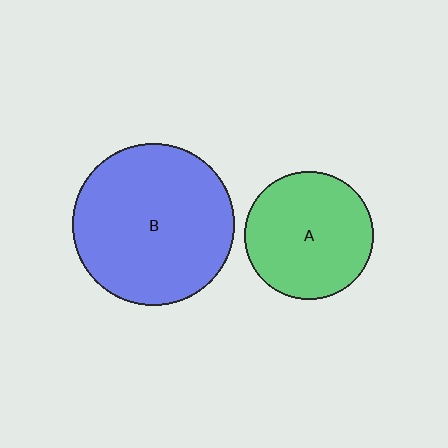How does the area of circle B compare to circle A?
Approximately 1.6 times.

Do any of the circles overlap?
No, none of the circles overlap.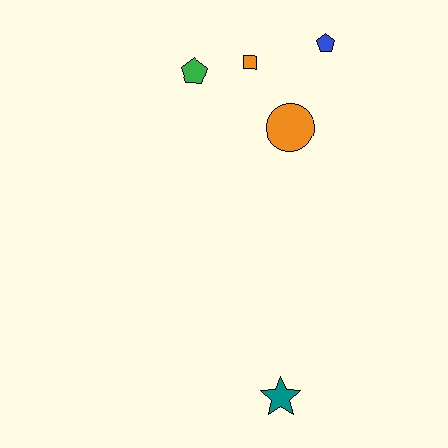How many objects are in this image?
There are 5 objects.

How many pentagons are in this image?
There are 2 pentagons.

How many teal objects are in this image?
There is 1 teal object.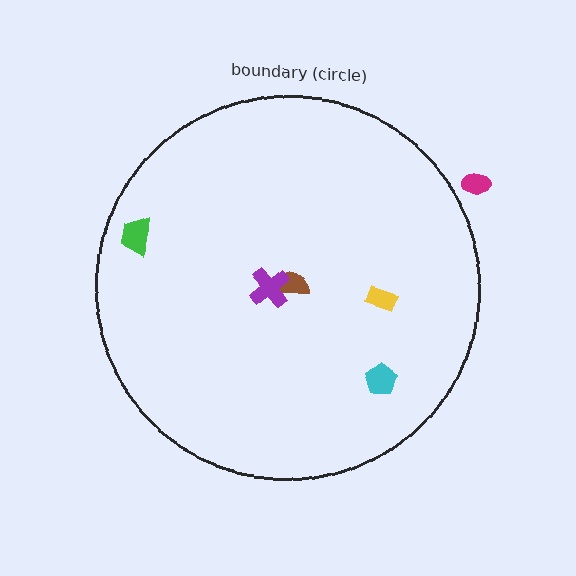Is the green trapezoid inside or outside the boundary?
Inside.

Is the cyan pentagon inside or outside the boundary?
Inside.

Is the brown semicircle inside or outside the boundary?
Inside.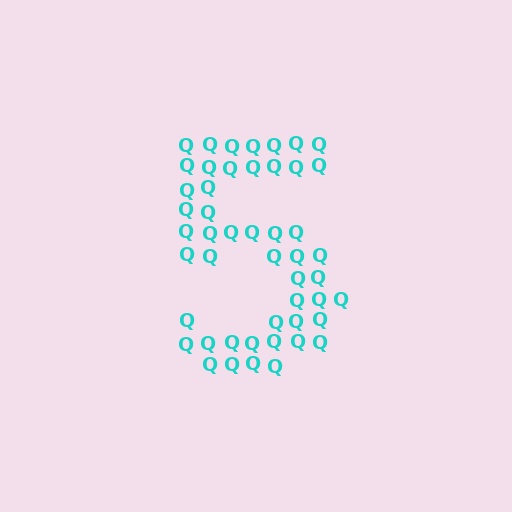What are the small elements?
The small elements are letter Q's.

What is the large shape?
The large shape is the digit 5.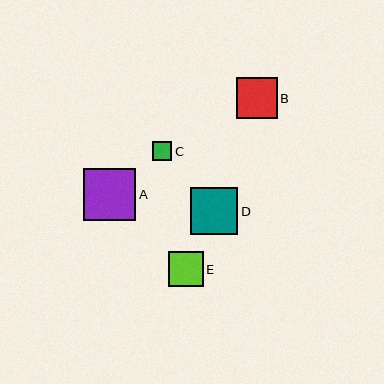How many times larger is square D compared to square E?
Square D is approximately 1.4 times the size of square E.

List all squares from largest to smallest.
From largest to smallest: A, D, B, E, C.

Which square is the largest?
Square A is the largest with a size of approximately 52 pixels.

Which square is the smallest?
Square C is the smallest with a size of approximately 20 pixels.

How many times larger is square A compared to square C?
Square A is approximately 2.7 times the size of square C.